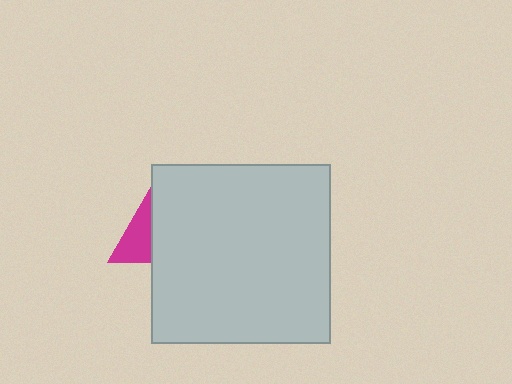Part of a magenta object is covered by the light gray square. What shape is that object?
It is a triangle.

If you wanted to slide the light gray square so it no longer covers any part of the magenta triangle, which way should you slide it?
Slide it right — that is the most direct way to separate the two shapes.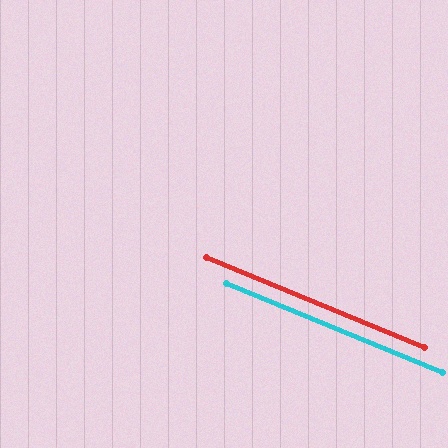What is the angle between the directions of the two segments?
Approximately 0 degrees.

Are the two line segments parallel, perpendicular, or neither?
Parallel — their directions differ by only 0.1°.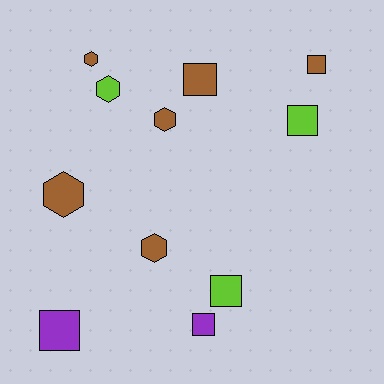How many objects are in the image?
There are 11 objects.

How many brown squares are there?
There are 2 brown squares.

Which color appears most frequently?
Brown, with 6 objects.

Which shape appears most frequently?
Square, with 6 objects.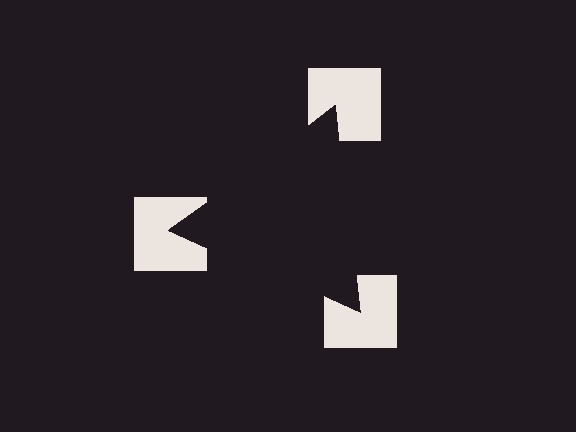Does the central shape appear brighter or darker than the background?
It typically appears slightly darker than the background, even though no actual brightness change is drawn.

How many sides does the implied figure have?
3 sides.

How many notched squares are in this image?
There are 3 — one at each vertex of the illusory triangle.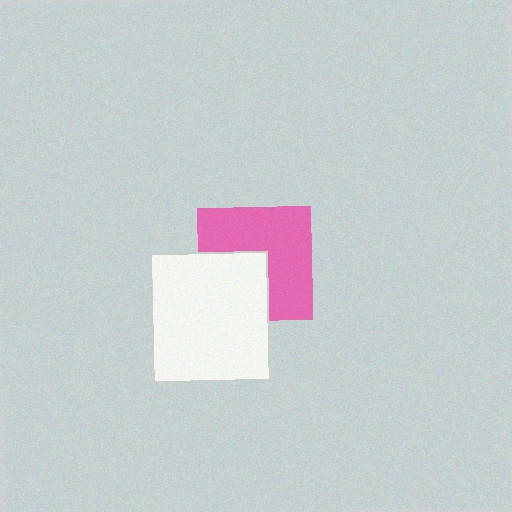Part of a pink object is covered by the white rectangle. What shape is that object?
It is a square.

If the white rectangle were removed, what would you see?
You would see the complete pink square.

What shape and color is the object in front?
The object in front is a white rectangle.